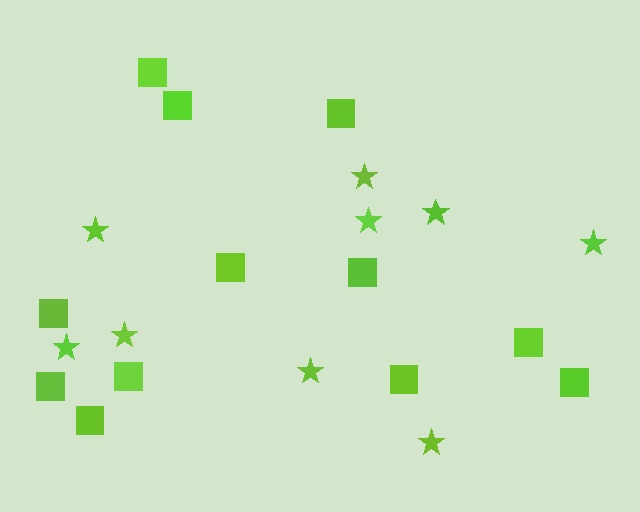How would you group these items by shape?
There are 2 groups: one group of squares (12) and one group of stars (9).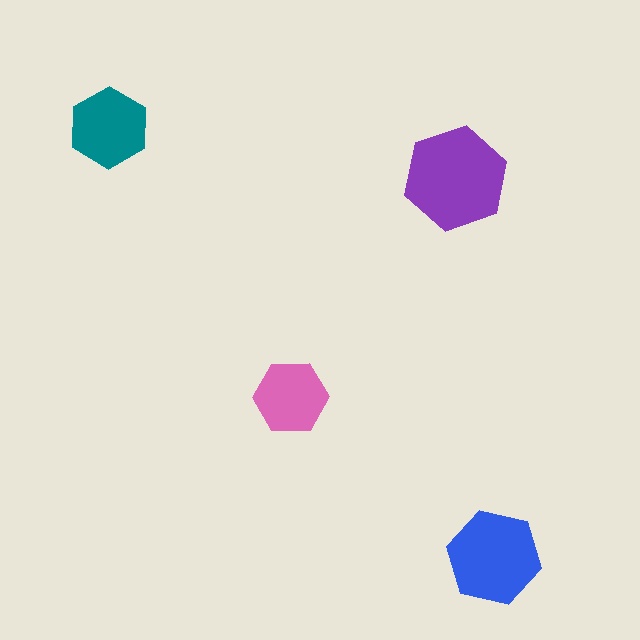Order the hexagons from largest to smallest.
the purple one, the blue one, the teal one, the pink one.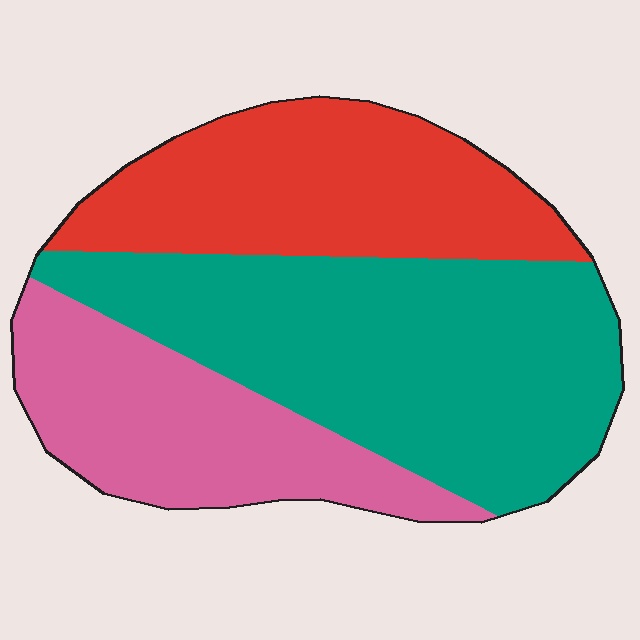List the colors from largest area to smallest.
From largest to smallest: teal, red, pink.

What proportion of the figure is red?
Red takes up between a quarter and a half of the figure.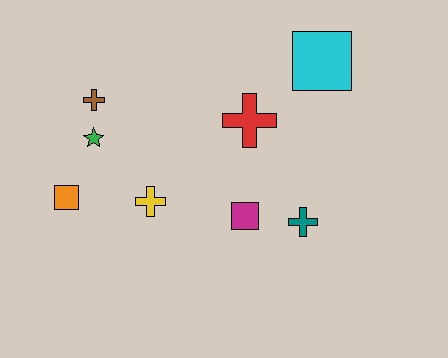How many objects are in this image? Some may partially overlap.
There are 8 objects.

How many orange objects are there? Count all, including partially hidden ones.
There is 1 orange object.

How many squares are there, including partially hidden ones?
There are 3 squares.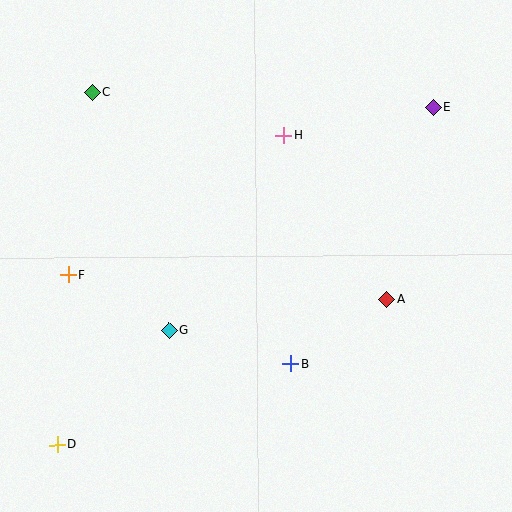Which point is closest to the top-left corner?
Point C is closest to the top-left corner.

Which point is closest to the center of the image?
Point B at (291, 363) is closest to the center.